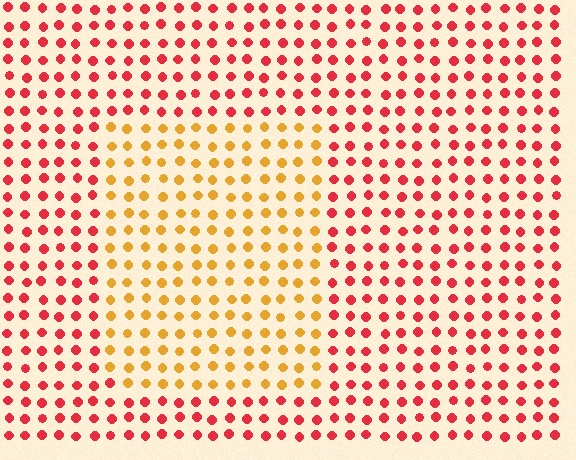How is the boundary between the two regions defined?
The boundary is defined purely by a slight shift in hue (about 46 degrees). Spacing, size, and orientation are identical on both sides.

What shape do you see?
I see a rectangle.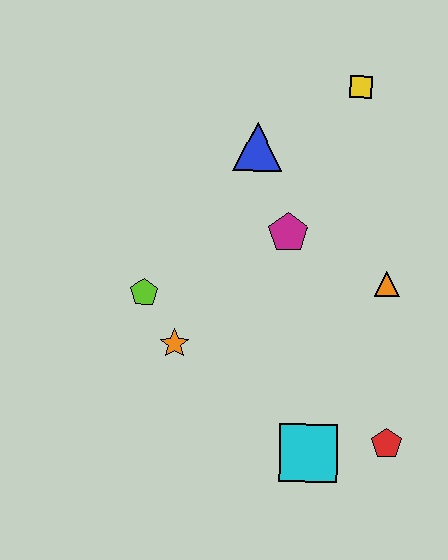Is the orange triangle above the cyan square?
Yes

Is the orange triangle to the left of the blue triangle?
No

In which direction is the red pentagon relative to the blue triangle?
The red pentagon is below the blue triangle.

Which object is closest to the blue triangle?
The magenta pentagon is closest to the blue triangle.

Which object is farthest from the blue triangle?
The red pentagon is farthest from the blue triangle.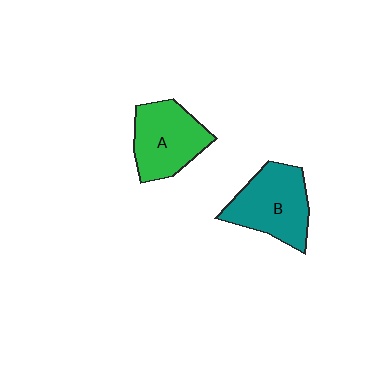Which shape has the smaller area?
Shape A (green).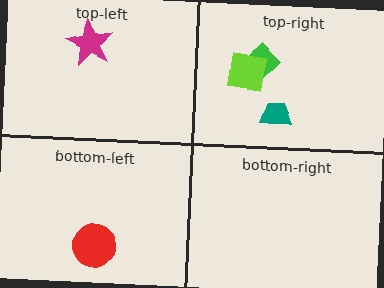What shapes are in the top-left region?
The magenta star.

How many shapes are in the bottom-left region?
1.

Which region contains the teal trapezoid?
The top-right region.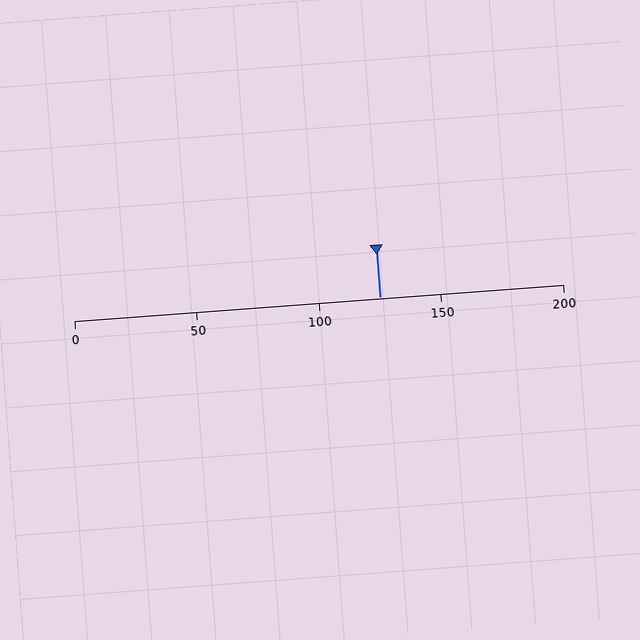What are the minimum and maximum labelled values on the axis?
The axis runs from 0 to 200.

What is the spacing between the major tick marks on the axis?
The major ticks are spaced 50 apart.